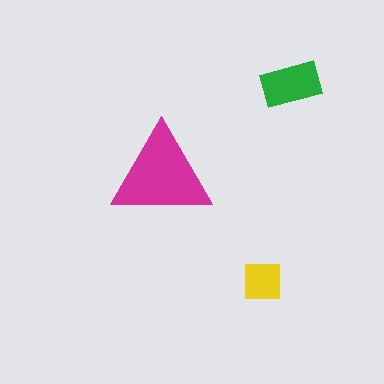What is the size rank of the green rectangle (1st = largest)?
2nd.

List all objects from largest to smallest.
The magenta triangle, the green rectangle, the yellow square.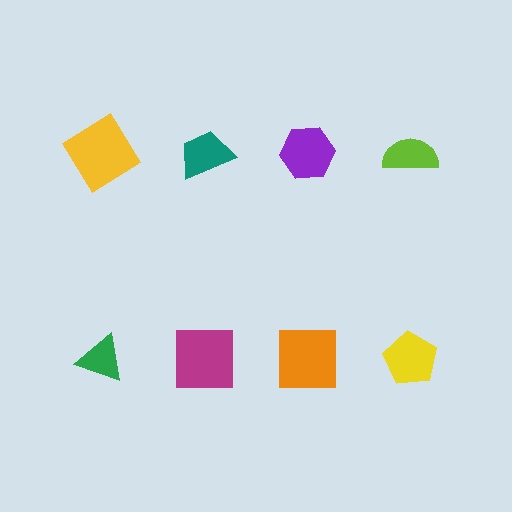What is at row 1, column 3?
A purple hexagon.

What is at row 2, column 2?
A magenta square.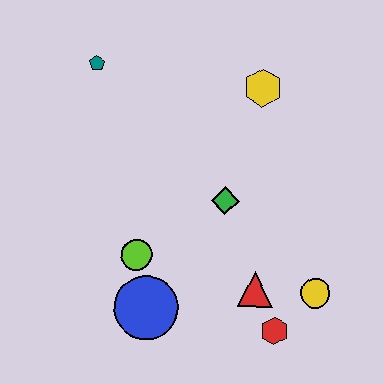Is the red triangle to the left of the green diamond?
No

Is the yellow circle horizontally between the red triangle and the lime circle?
No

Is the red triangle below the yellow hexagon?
Yes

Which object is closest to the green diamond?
The red triangle is closest to the green diamond.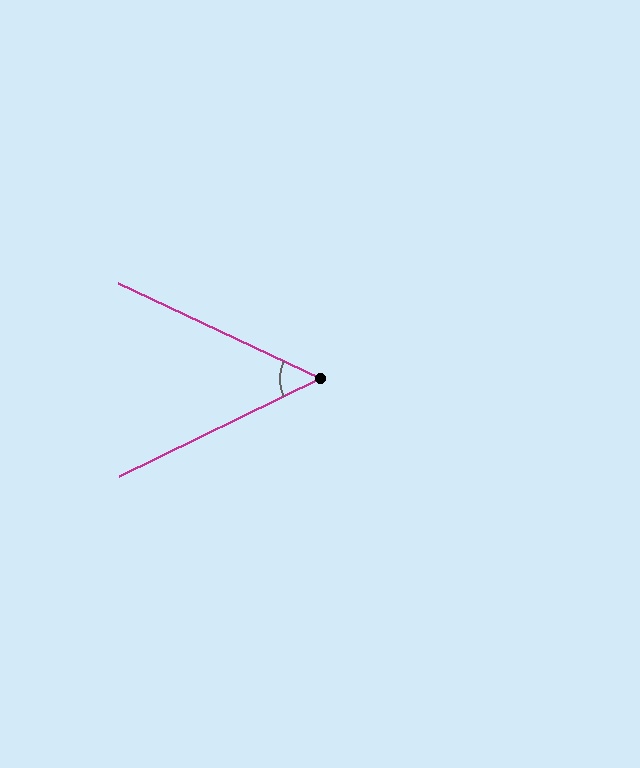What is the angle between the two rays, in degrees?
Approximately 51 degrees.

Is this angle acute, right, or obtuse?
It is acute.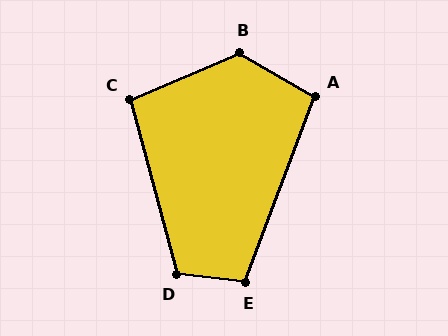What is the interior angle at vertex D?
Approximately 112 degrees (obtuse).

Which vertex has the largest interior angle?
B, at approximately 127 degrees.